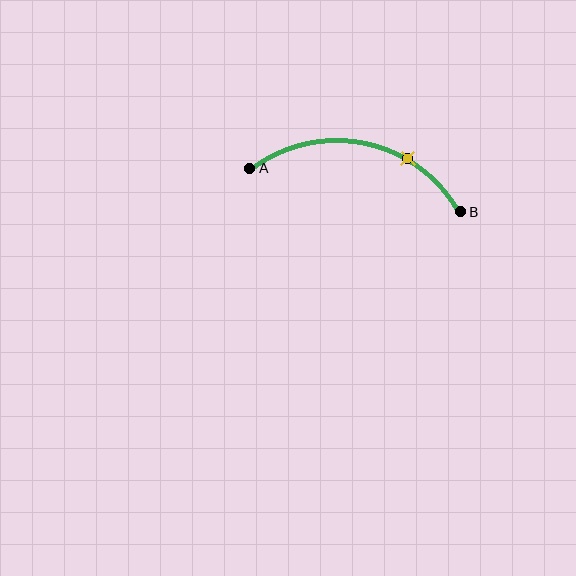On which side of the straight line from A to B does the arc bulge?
The arc bulges above the straight line connecting A and B.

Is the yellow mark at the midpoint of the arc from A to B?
No. The yellow mark lies on the arc but is closer to endpoint B. The arc midpoint would be at the point on the curve equidistant along the arc from both A and B.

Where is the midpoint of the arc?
The arc midpoint is the point on the curve farthest from the straight line joining A and B. It sits above that line.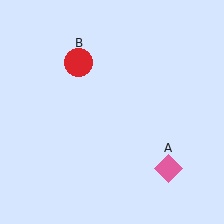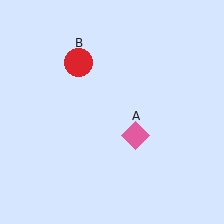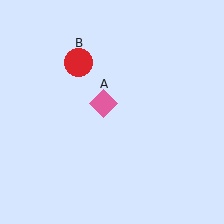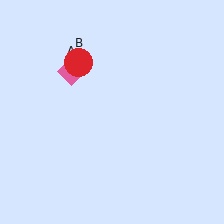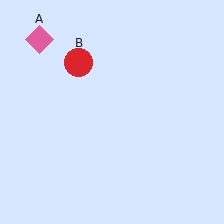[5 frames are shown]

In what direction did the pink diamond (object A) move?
The pink diamond (object A) moved up and to the left.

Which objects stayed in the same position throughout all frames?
Red circle (object B) remained stationary.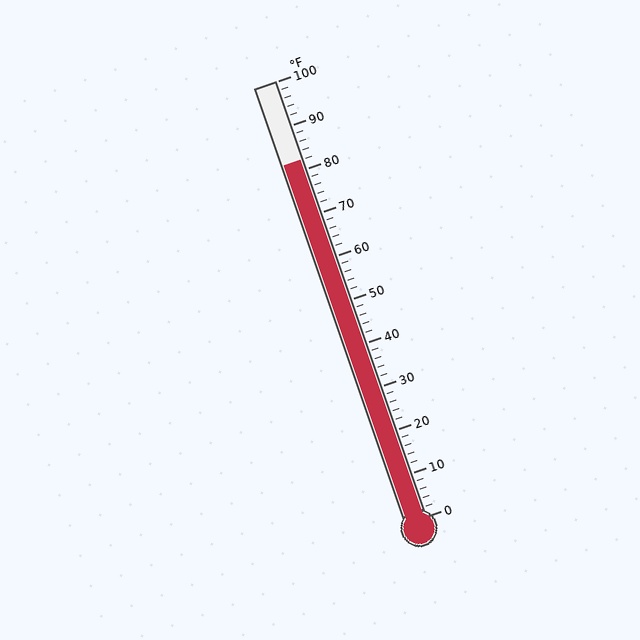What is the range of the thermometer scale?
The thermometer scale ranges from 0°F to 100°F.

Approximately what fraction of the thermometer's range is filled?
The thermometer is filled to approximately 80% of its range.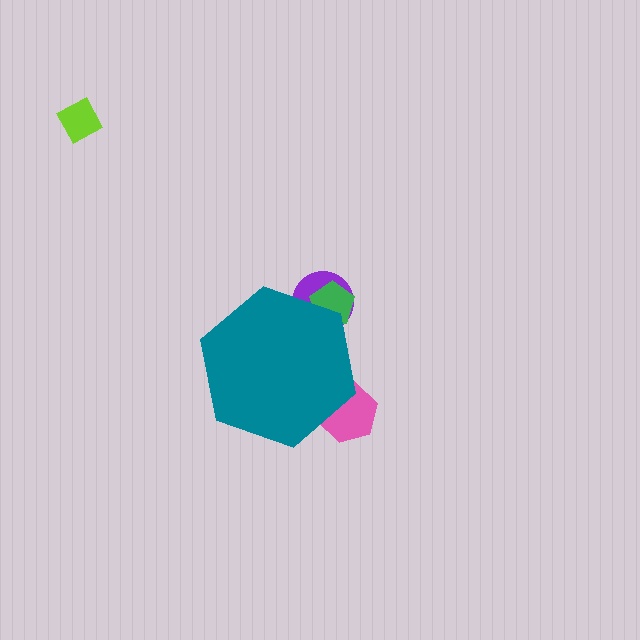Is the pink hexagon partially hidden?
Yes, the pink hexagon is partially hidden behind the teal hexagon.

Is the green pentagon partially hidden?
Yes, the green pentagon is partially hidden behind the teal hexagon.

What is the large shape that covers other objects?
A teal hexagon.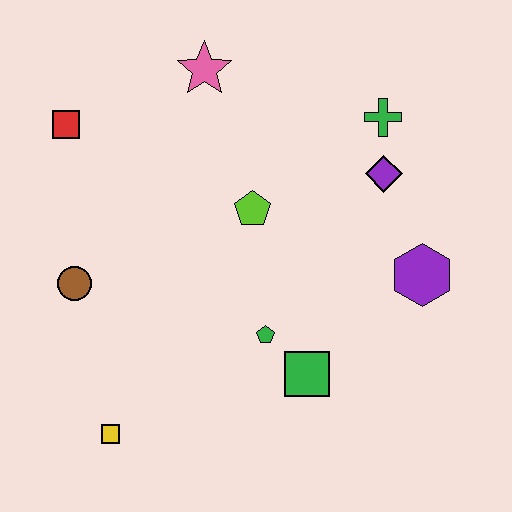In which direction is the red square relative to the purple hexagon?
The red square is to the left of the purple hexagon.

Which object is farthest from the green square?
The red square is farthest from the green square.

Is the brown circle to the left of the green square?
Yes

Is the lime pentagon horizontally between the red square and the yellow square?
No